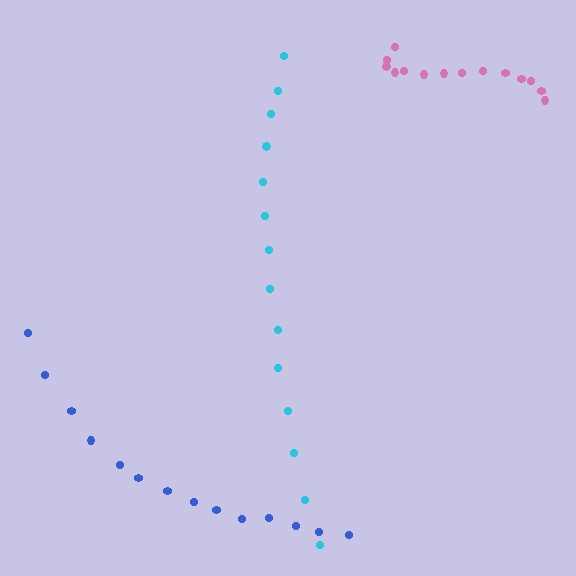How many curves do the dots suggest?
There are 3 distinct paths.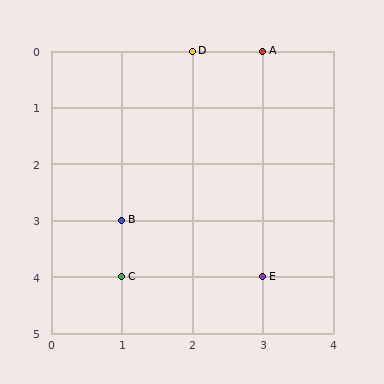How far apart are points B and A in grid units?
Points B and A are 2 columns and 3 rows apart (about 3.6 grid units diagonally).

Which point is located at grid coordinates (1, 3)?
Point B is at (1, 3).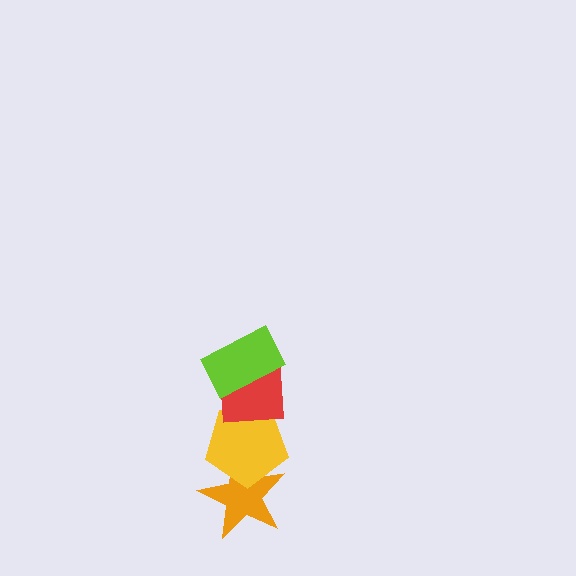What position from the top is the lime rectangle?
The lime rectangle is 1st from the top.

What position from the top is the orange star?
The orange star is 4th from the top.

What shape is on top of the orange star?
The yellow pentagon is on top of the orange star.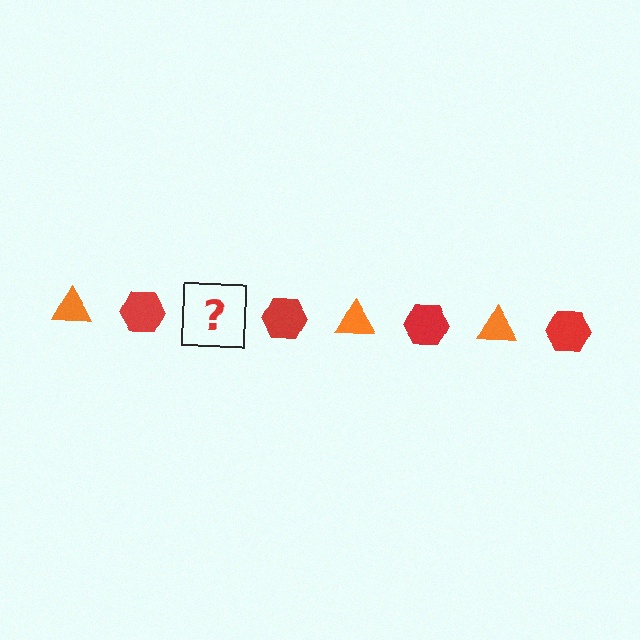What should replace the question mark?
The question mark should be replaced with an orange triangle.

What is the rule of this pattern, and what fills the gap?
The rule is that the pattern alternates between orange triangle and red hexagon. The gap should be filled with an orange triangle.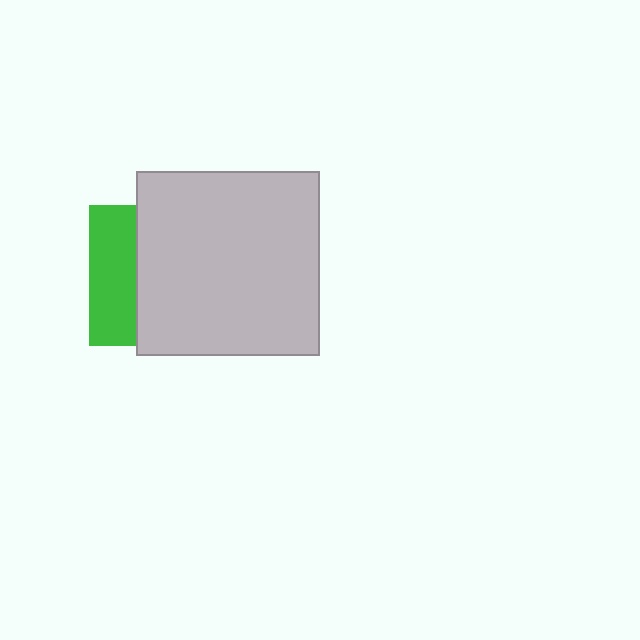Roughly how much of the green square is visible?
A small part of it is visible (roughly 33%).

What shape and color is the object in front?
The object in front is a light gray square.